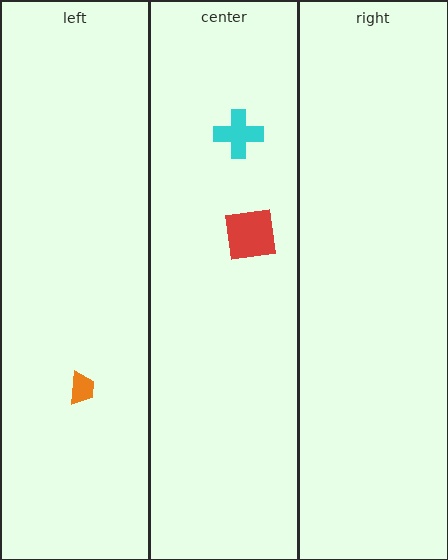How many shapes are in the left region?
1.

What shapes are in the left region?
The orange trapezoid.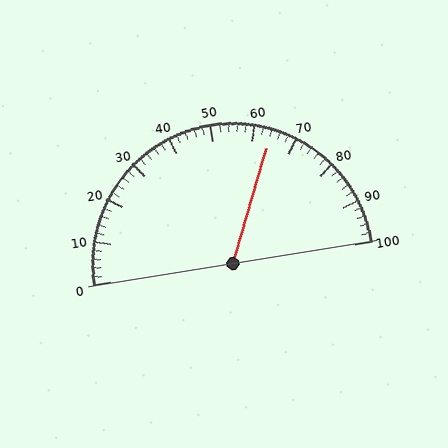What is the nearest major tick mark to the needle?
The nearest major tick mark is 60.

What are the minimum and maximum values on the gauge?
The gauge ranges from 0 to 100.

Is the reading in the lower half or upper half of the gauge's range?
The reading is in the upper half of the range (0 to 100).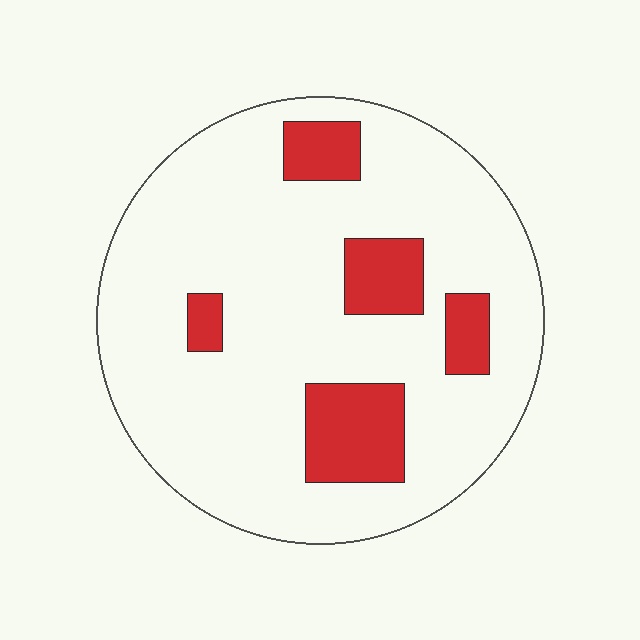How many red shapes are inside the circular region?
5.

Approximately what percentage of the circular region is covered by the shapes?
Approximately 15%.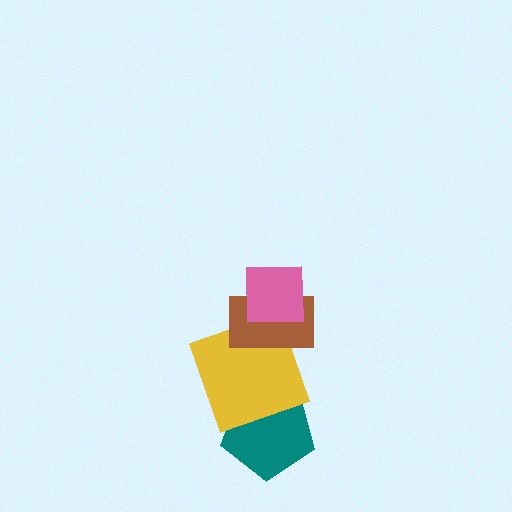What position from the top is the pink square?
The pink square is 1st from the top.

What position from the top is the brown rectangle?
The brown rectangle is 2nd from the top.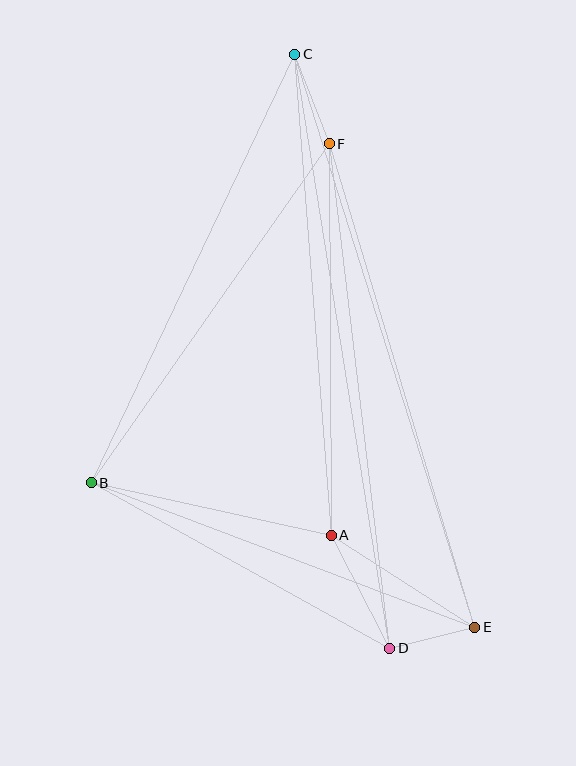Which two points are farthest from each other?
Points C and D are farthest from each other.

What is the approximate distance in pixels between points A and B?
The distance between A and B is approximately 246 pixels.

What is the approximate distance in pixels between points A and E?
The distance between A and E is approximately 171 pixels.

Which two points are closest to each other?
Points D and E are closest to each other.